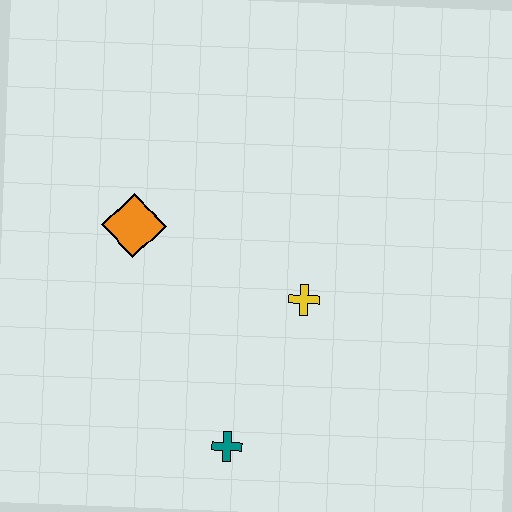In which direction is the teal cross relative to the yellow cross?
The teal cross is below the yellow cross.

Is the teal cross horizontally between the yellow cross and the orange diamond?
Yes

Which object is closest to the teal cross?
The yellow cross is closest to the teal cross.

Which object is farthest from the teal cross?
The orange diamond is farthest from the teal cross.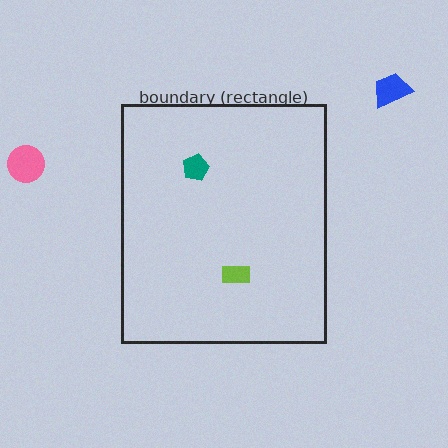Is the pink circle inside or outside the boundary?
Outside.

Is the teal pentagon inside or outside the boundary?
Inside.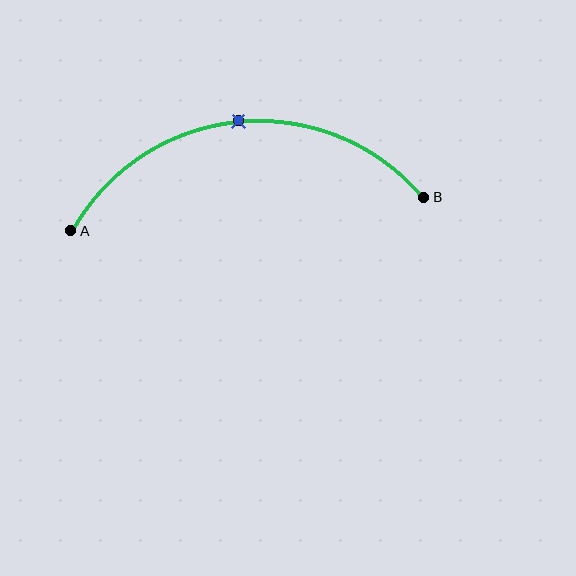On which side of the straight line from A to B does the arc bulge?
The arc bulges above the straight line connecting A and B.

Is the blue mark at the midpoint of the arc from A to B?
Yes. The blue mark lies on the arc at equal arc-length from both A and B — it is the arc midpoint.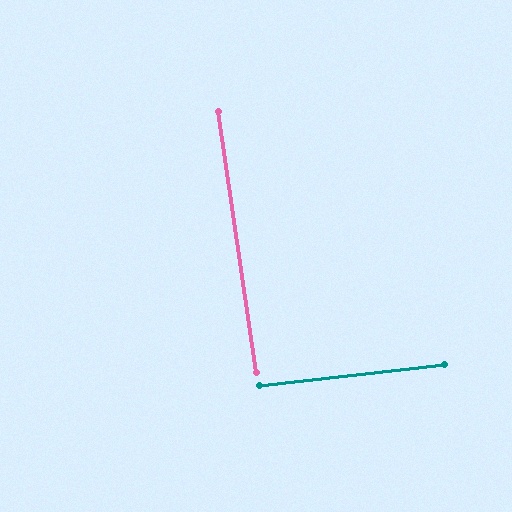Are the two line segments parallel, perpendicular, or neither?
Perpendicular — they meet at approximately 88°.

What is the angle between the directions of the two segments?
Approximately 88 degrees.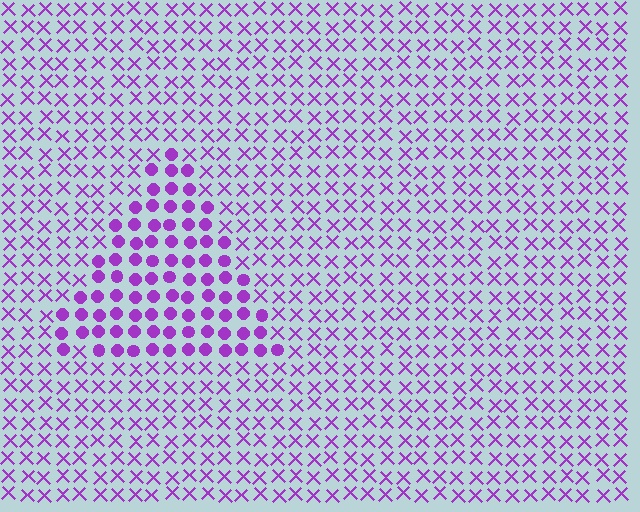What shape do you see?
I see a triangle.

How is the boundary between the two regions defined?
The boundary is defined by a change in element shape: circles inside vs. X marks outside. All elements share the same color and spacing.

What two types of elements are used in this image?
The image uses circles inside the triangle region and X marks outside it.